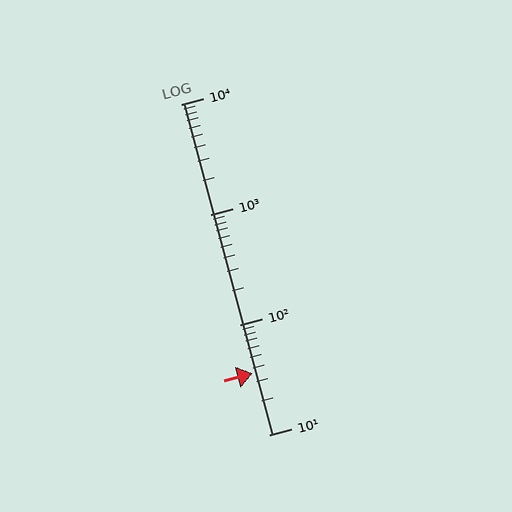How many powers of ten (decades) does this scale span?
The scale spans 3 decades, from 10 to 10000.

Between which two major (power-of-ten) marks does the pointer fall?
The pointer is between 10 and 100.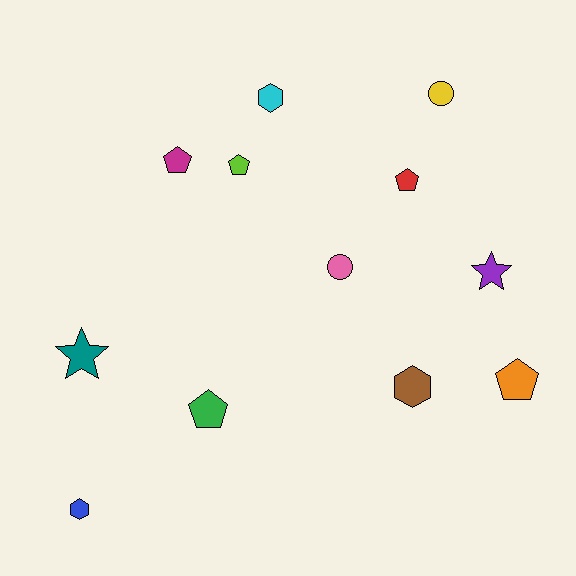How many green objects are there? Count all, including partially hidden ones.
There is 1 green object.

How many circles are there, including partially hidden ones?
There are 2 circles.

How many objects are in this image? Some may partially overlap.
There are 12 objects.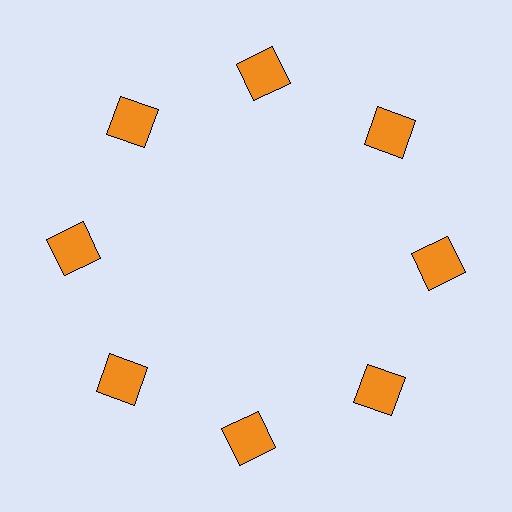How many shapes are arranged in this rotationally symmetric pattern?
There are 8 shapes, arranged in 8 groups of 1.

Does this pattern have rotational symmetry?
Yes, this pattern has 8-fold rotational symmetry. It looks the same after rotating 45 degrees around the center.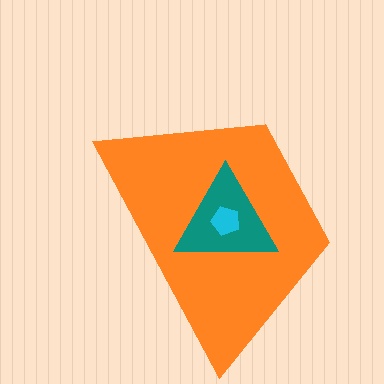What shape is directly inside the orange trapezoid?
The teal triangle.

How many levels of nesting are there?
3.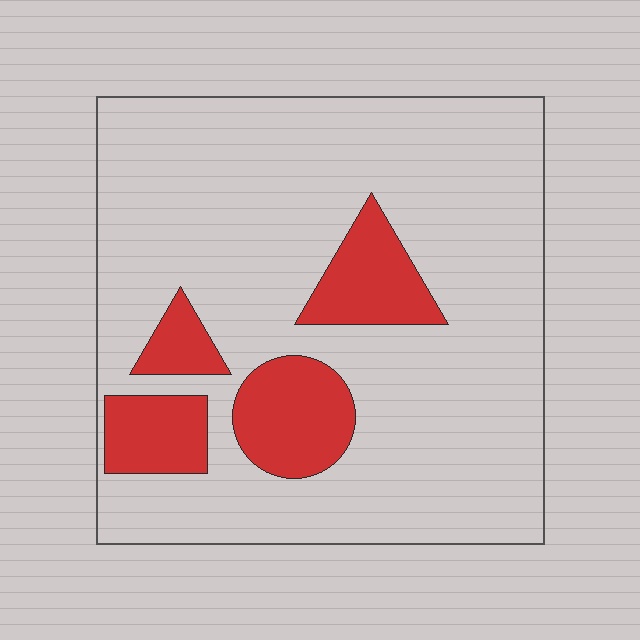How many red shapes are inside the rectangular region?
4.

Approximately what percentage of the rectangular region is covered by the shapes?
Approximately 15%.